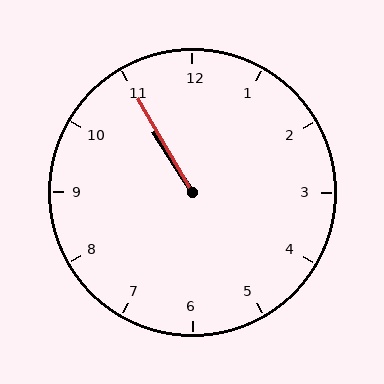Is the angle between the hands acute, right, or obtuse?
It is acute.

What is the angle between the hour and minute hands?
Approximately 2 degrees.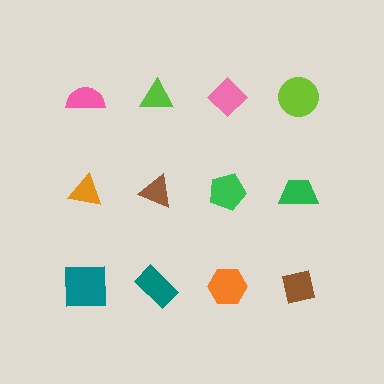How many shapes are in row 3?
4 shapes.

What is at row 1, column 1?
A pink semicircle.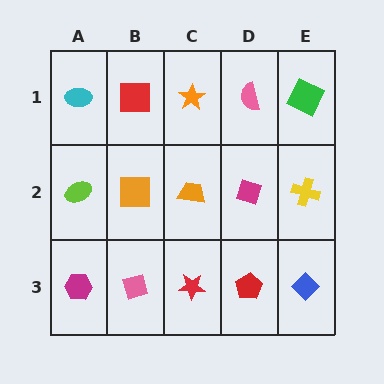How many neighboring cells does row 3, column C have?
3.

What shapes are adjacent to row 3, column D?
A magenta diamond (row 2, column D), a red star (row 3, column C), a blue diamond (row 3, column E).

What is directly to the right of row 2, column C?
A magenta diamond.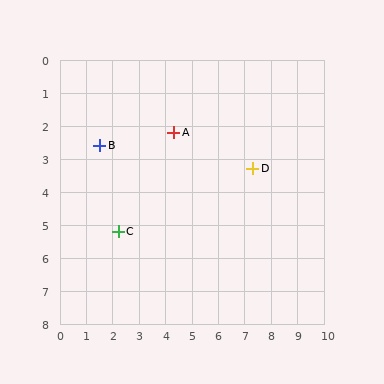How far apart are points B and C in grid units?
Points B and C are about 2.7 grid units apart.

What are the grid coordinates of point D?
Point D is at approximately (7.3, 3.3).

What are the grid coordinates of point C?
Point C is at approximately (2.2, 5.2).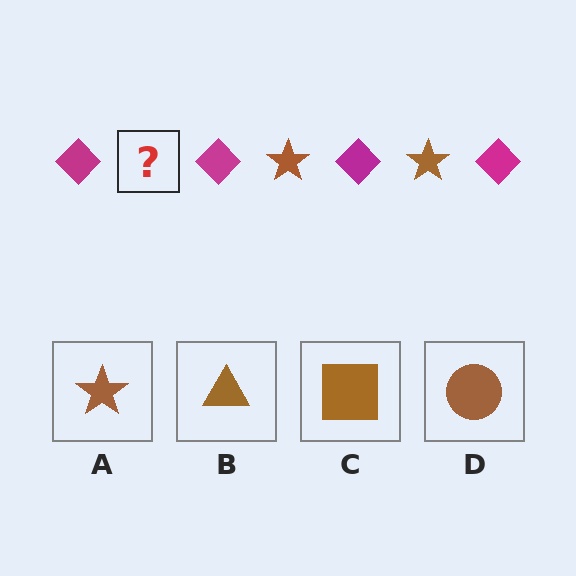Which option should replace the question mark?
Option A.